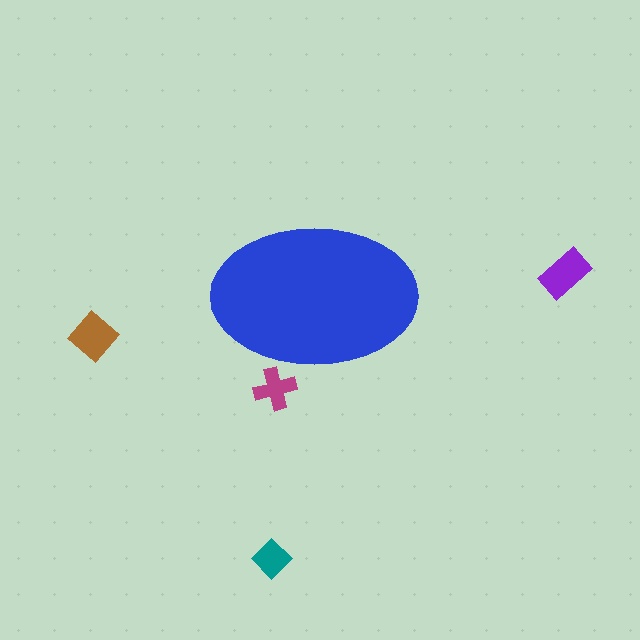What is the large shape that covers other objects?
A blue ellipse.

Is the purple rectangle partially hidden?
No, the purple rectangle is fully visible.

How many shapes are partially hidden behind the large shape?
1 shape is partially hidden.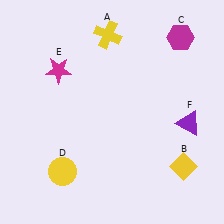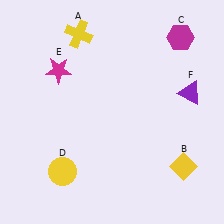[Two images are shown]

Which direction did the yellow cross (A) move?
The yellow cross (A) moved left.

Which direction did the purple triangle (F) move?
The purple triangle (F) moved up.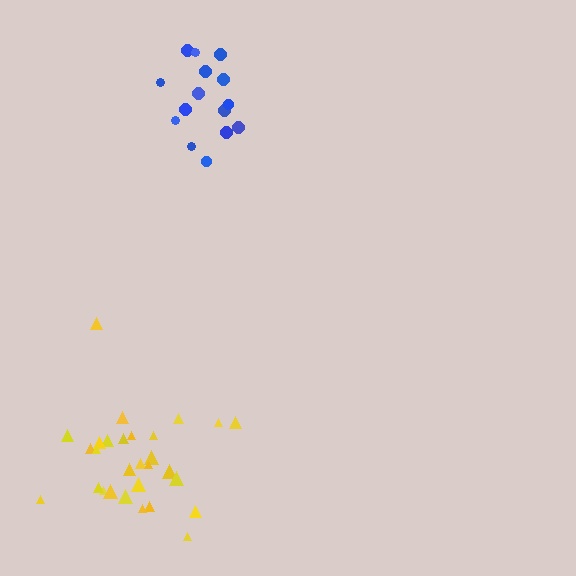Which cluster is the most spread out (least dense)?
Yellow.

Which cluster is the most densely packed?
Blue.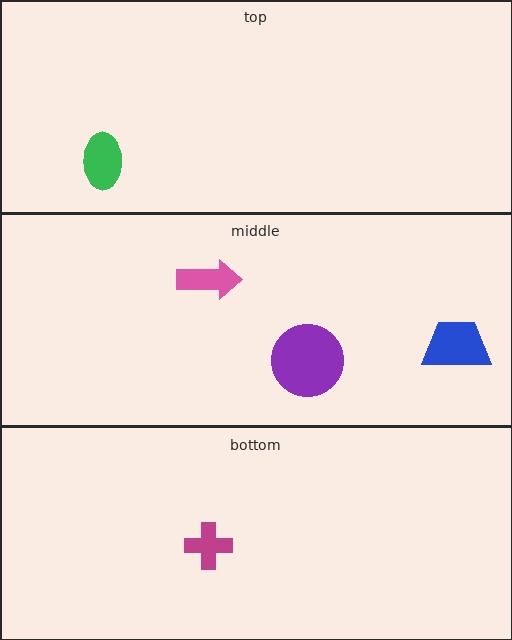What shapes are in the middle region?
The pink arrow, the blue trapezoid, the purple circle.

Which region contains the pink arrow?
The middle region.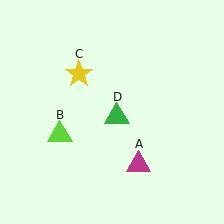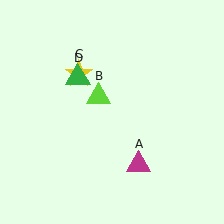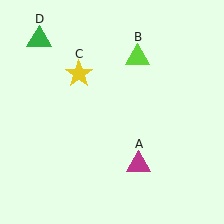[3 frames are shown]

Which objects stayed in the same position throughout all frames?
Magenta triangle (object A) and yellow star (object C) remained stationary.